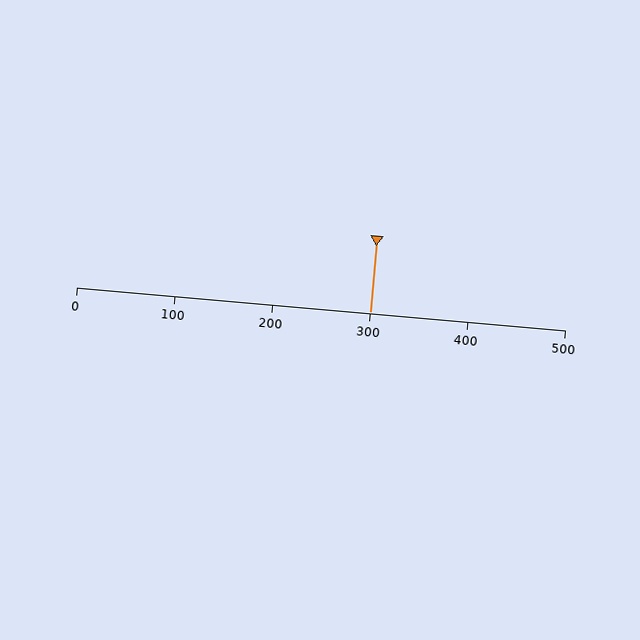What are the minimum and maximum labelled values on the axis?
The axis runs from 0 to 500.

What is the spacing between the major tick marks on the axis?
The major ticks are spaced 100 apart.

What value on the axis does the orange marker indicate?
The marker indicates approximately 300.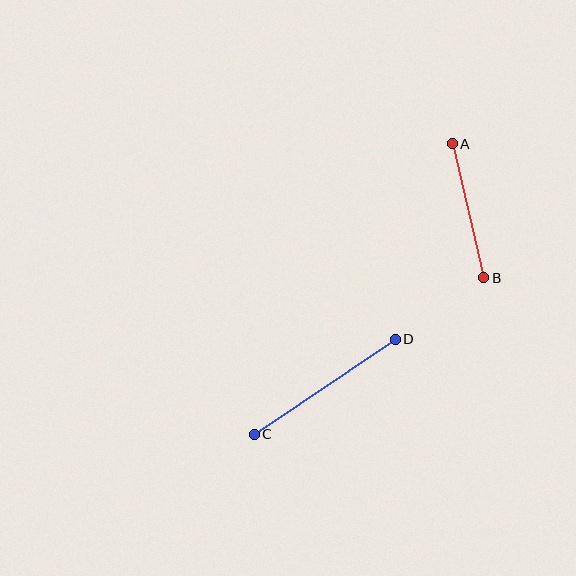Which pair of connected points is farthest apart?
Points C and D are farthest apart.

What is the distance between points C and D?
The distance is approximately 170 pixels.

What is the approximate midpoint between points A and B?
The midpoint is at approximately (468, 211) pixels.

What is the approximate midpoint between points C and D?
The midpoint is at approximately (325, 387) pixels.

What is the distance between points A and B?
The distance is approximately 138 pixels.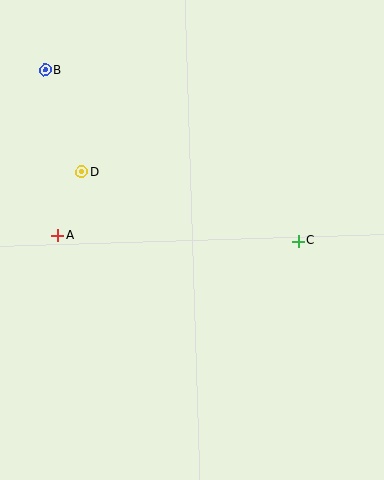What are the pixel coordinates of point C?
Point C is at (298, 241).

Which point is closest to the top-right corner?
Point C is closest to the top-right corner.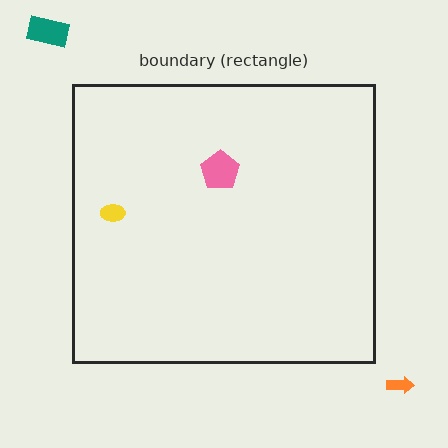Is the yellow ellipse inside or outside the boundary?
Inside.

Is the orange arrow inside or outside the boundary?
Outside.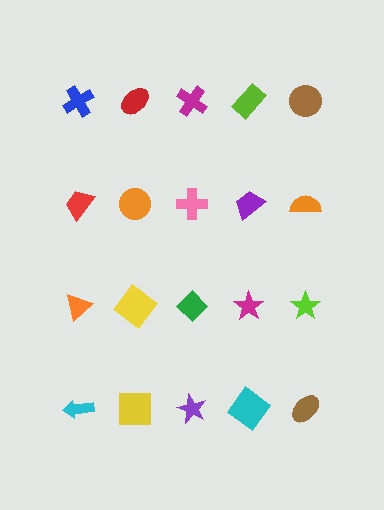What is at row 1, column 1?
A blue cross.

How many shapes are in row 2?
5 shapes.